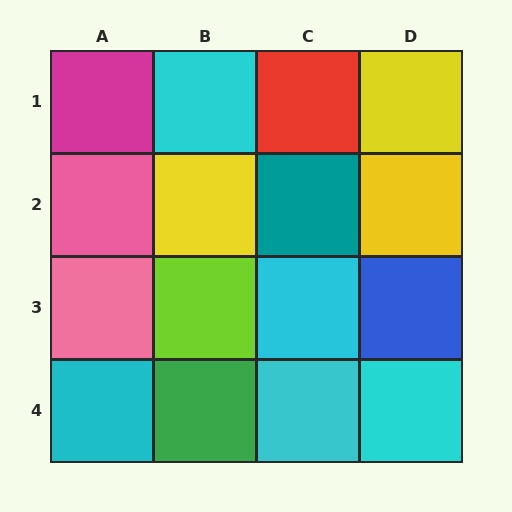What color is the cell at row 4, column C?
Cyan.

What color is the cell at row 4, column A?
Cyan.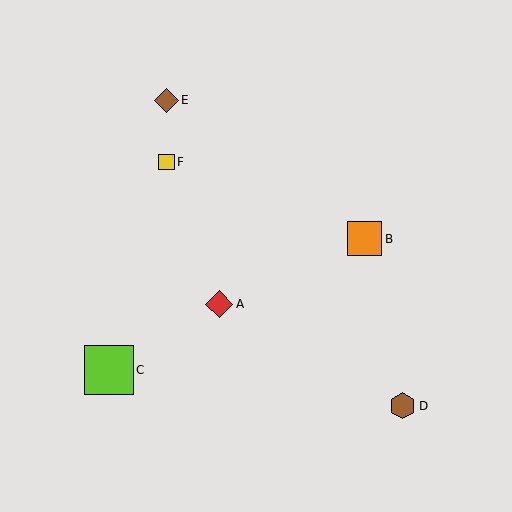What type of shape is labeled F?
Shape F is a yellow square.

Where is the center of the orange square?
The center of the orange square is at (365, 239).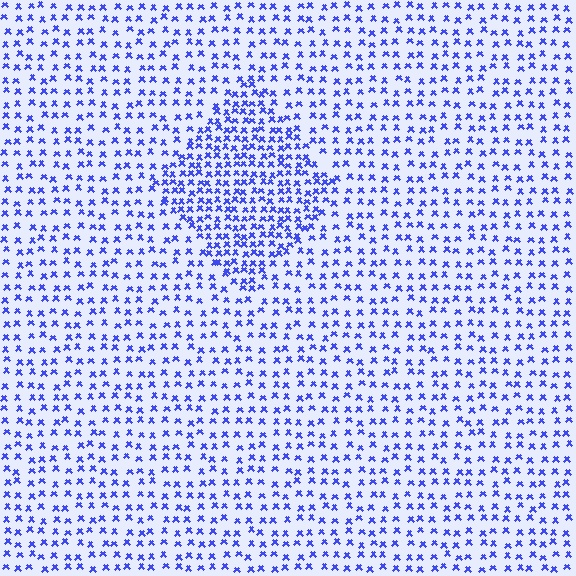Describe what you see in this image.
The image contains small blue elements arranged at two different densities. A diamond-shaped region is visible where the elements are more densely packed than the surrounding area.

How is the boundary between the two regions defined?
The boundary is defined by a change in element density (approximately 1.9x ratio). All elements are the same color, size, and shape.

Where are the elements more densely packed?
The elements are more densely packed inside the diamond boundary.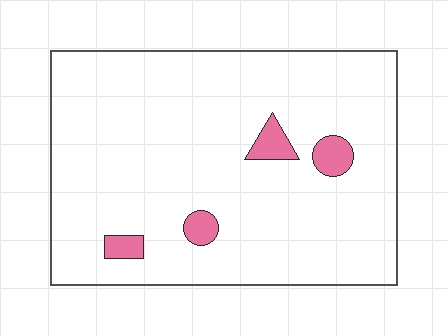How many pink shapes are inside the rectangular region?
4.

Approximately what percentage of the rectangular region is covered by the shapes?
Approximately 5%.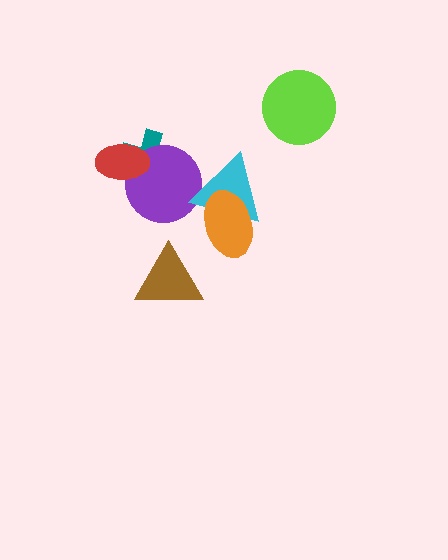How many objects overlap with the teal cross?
2 objects overlap with the teal cross.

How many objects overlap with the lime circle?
0 objects overlap with the lime circle.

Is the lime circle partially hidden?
No, no other shape covers it.